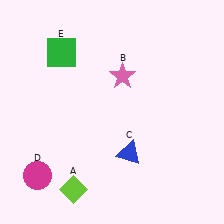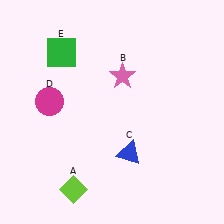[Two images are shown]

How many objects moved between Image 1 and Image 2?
1 object moved between the two images.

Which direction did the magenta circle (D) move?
The magenta circle (D) moved up.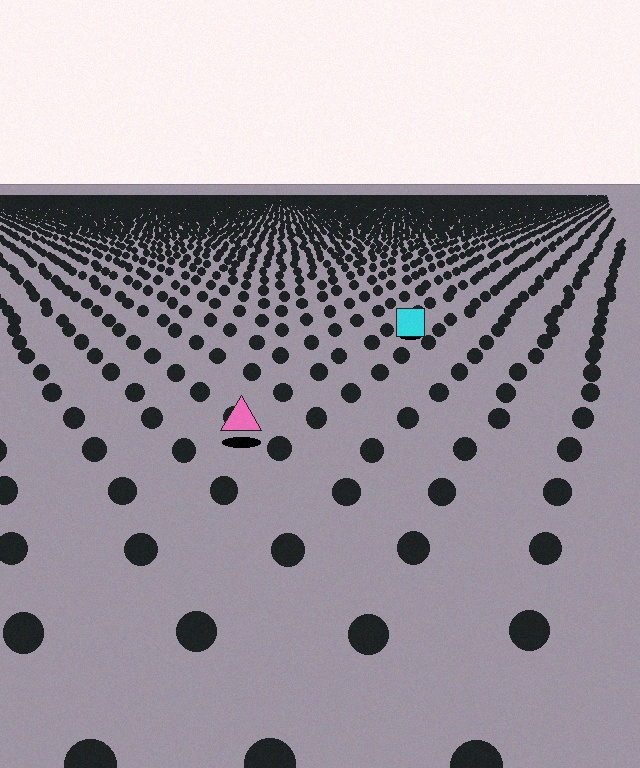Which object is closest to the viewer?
The pink triangle is closest. The texture marks near it are larger and more spread out.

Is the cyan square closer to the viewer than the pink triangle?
No. The pink triangle is closer — you can tell from the texture gradient: the ground texture is coarser near it.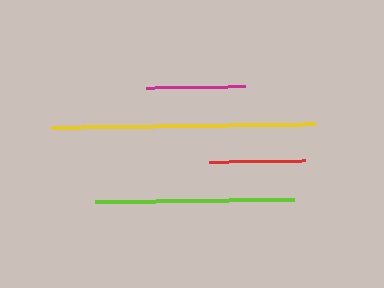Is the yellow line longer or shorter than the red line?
The yellow line is longer than the red line.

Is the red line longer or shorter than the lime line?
The lime line is longer than the red line.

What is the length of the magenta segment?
The magenta segment is approximately 99 pixels long.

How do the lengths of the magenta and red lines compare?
The magenta and red lines are approximately the same length.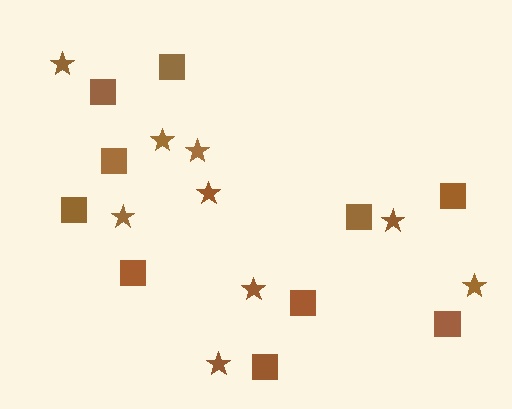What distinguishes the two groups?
There are 2 groups: one group of stars (9) and one group of squares (10).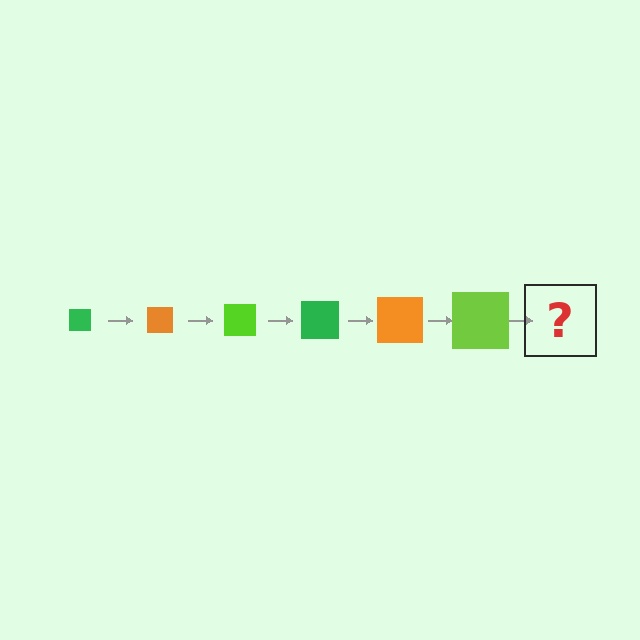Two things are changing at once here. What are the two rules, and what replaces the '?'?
The two rules are that the square grows larger each step and the color cycles through green, orange, and lime. The '?' should be a green square, larger than the previous one.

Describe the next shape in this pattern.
It should be a green square, larger than the previous one.